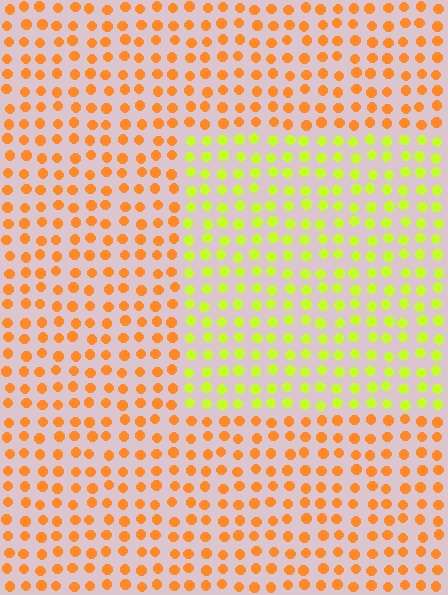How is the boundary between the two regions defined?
The boundary is defined purely by a slight shift in hue (about 50 degrees). Spacing, size, and orientation are identical on both sides.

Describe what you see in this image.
The image is filled with small orange elements in a uniform arrangement. A rectangle-shaped region is visible where the elements are tinted to a slightly different hue, forming a subtle color boundary.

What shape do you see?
I see a rectangle.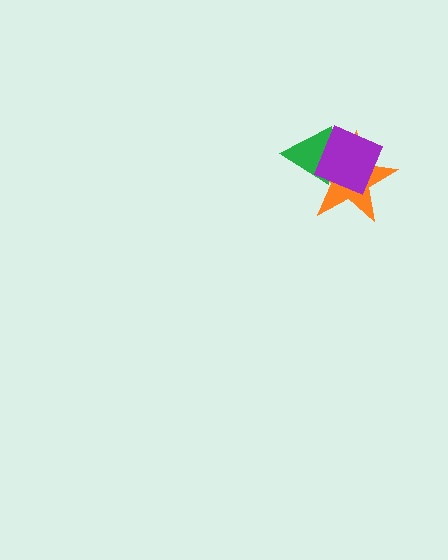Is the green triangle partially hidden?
Yes, it is partially covered by another shape.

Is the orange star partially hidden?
Yes, it is partially covered by another shape.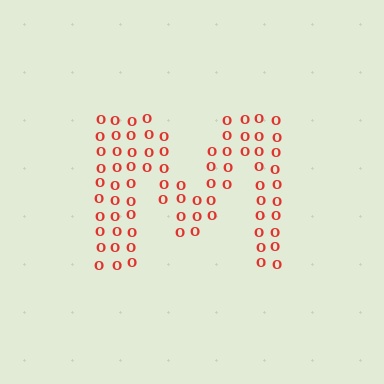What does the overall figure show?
The overall figure shows the letter M.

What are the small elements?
The small elements are letter O's.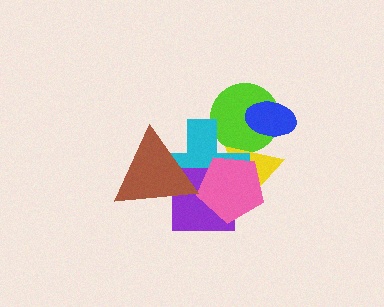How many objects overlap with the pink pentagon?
3 objects overlap with the pink pentagon.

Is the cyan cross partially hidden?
Yes, it is partially covered by another shape.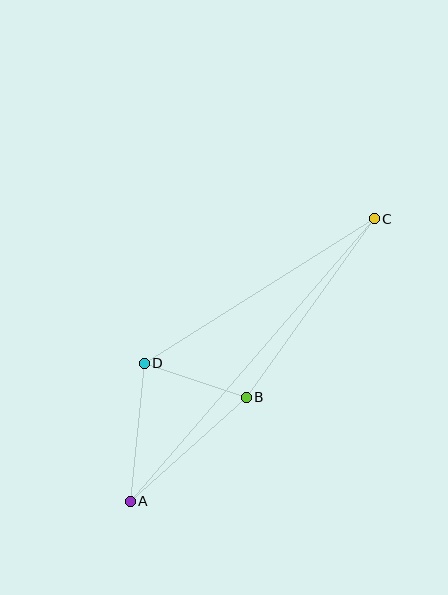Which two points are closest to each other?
Points B and D are closest to each other.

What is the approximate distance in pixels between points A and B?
The distance between A and B is approximately 156 pixels.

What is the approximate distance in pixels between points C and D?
The distance between C and D is approximately 272 pixels.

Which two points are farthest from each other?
Points A and C are farthest from each other.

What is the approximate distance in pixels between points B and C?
The distance between B and C is approximately 220 pixels.